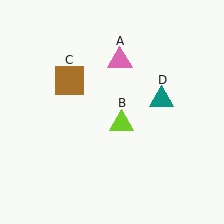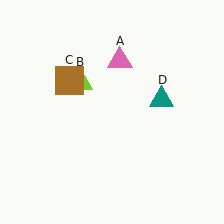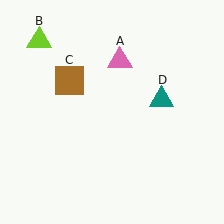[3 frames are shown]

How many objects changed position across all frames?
1 object changed position: lime triangle (object B).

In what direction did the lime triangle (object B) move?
The lime triangle (object B) moved up and to the left.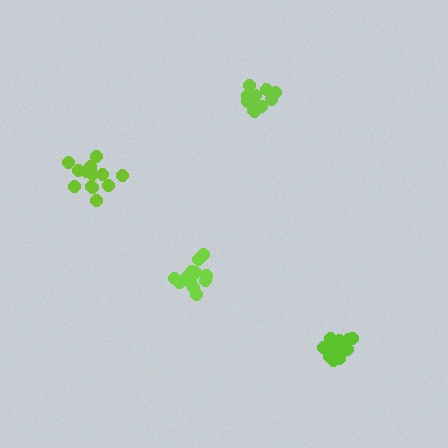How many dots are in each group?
Group 1: 14 dots, Group 2: 14 dots, Group 3: 12 dots, Group 4: 15 dots (55 total).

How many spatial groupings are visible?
There are 4 spatial groupings.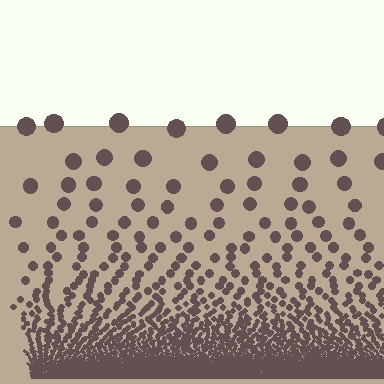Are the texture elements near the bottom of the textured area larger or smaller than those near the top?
Smaller. The gradient is inverted — elements near the bottom are smaller and denser.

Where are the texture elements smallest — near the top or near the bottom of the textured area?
Near the bottom.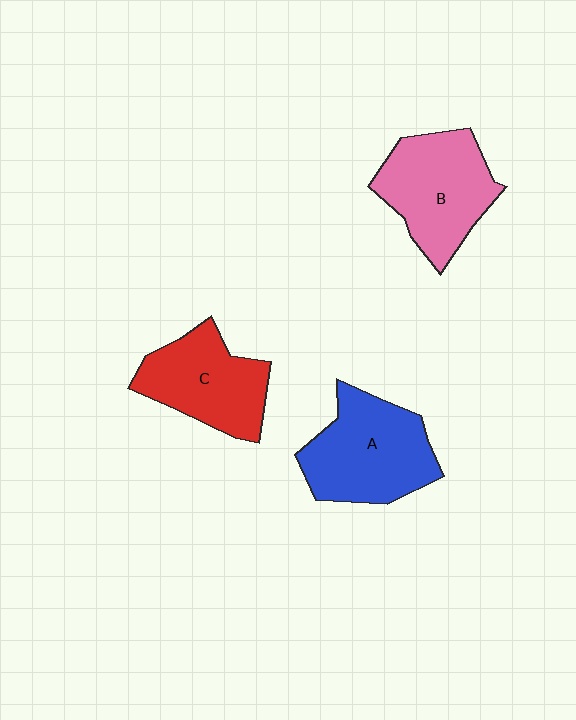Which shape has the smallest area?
Shape C (red).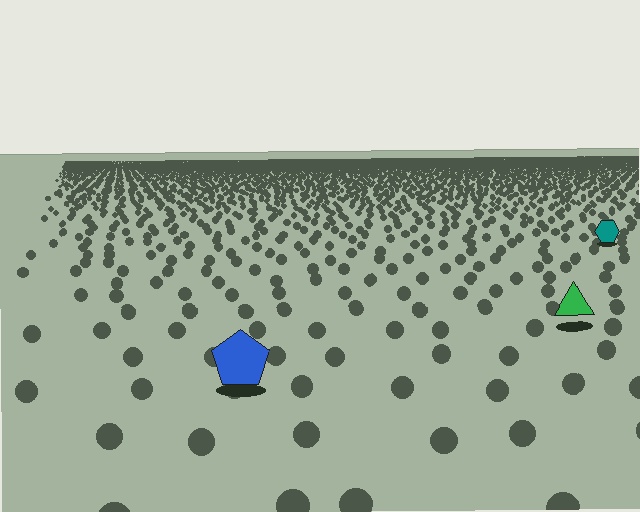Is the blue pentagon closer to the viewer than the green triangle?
Yes. The blue pentagon is closer — you can tell from the texture gradient: the ground texture is coarser near it.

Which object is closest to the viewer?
The blue pentagon is closest. The texture marks near it are larger and more spread out.